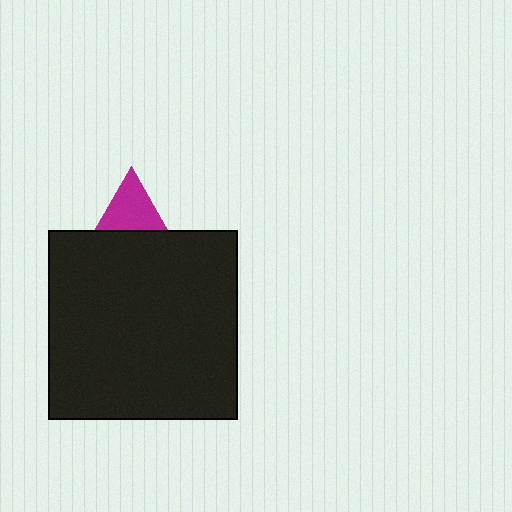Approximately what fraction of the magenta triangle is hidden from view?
Roughly 59% of the magenta triangle is hidden behind the black square.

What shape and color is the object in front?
The object in front is a black square.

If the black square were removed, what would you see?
You would see the complete magenta triangle.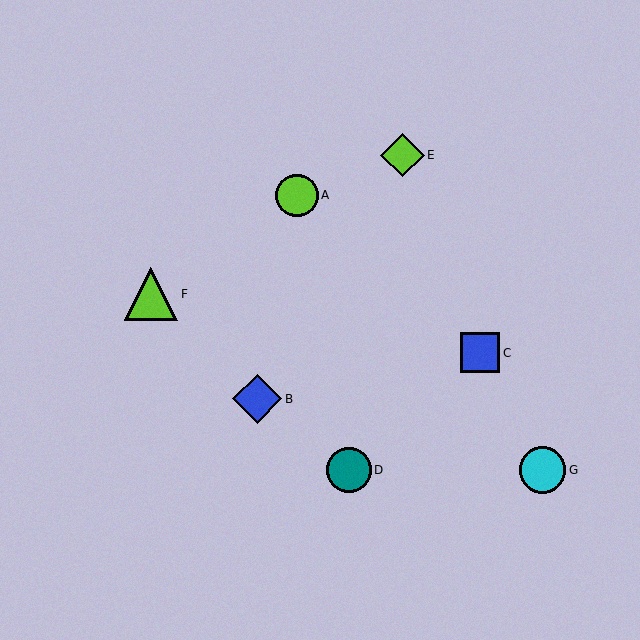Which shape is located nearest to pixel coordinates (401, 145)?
The lime diamond (labeled E) at (402, 155) is nearest to that location.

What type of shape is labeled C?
Shape C is a blue square.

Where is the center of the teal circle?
The center of the teal circle is at (349, 470).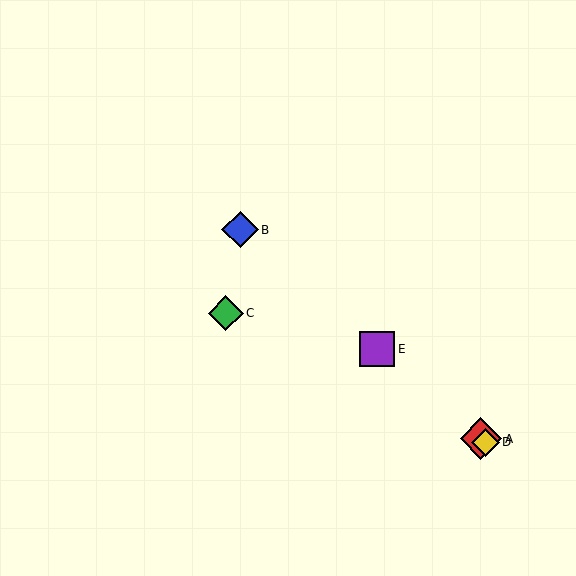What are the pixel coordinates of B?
Object B is at (240, 230).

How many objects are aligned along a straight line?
4 objects (A, B, D, E) are aligned along a straight line.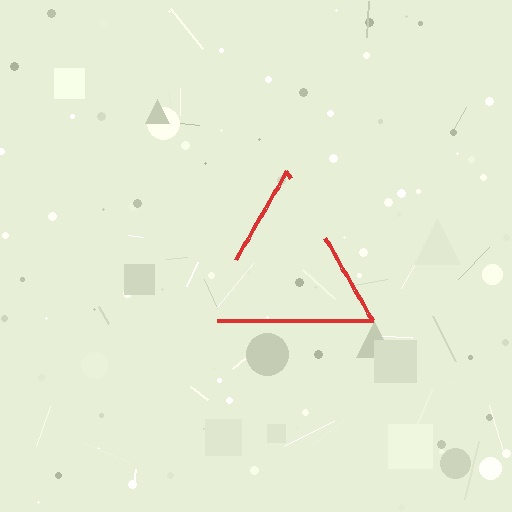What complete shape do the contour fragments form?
The contour fragments form a triangle.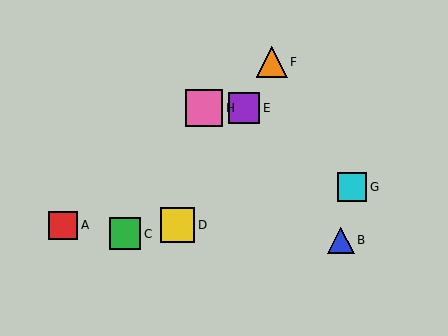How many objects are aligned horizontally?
2 objects (E, H) are aligned horizontally.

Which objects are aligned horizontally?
Objects E, H are aligned horizontally.